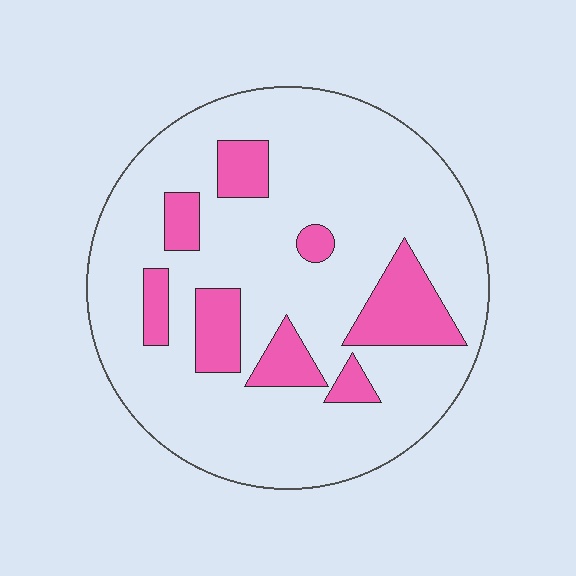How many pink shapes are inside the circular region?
8.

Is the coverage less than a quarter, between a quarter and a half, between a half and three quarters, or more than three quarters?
Less than a quarter.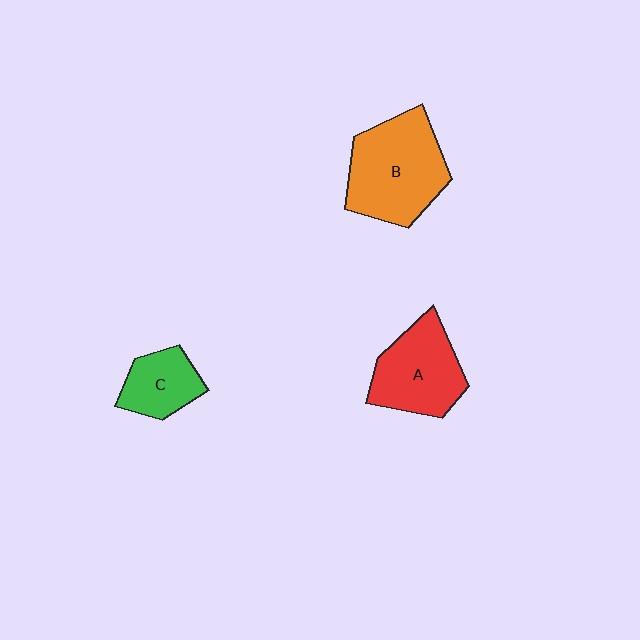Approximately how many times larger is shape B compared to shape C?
Approximately 2.0 times.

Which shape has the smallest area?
Shape C (green).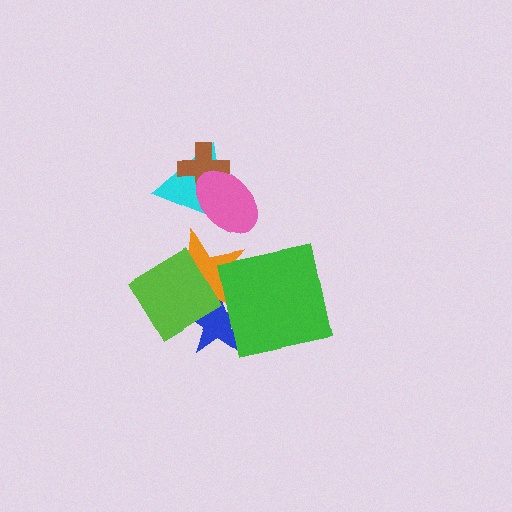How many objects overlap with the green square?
2 objects overlap with the green square.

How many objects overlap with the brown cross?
2 objects overlap with the brown cross.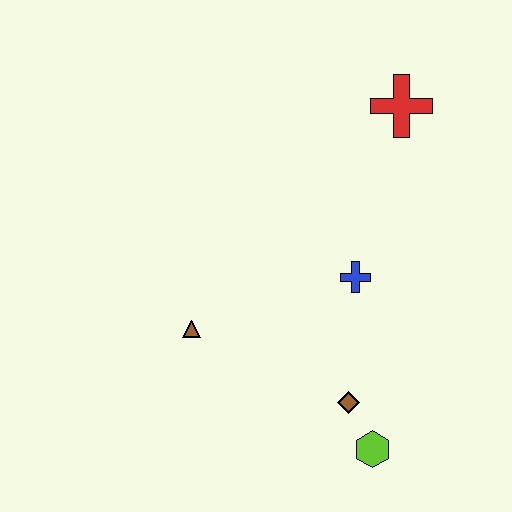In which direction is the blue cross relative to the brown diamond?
The blue cross is above the brown diamond.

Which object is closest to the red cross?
The blue cross is closest to the red cross.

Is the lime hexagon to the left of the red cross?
Yes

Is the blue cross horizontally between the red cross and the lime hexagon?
No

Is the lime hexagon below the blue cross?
Yes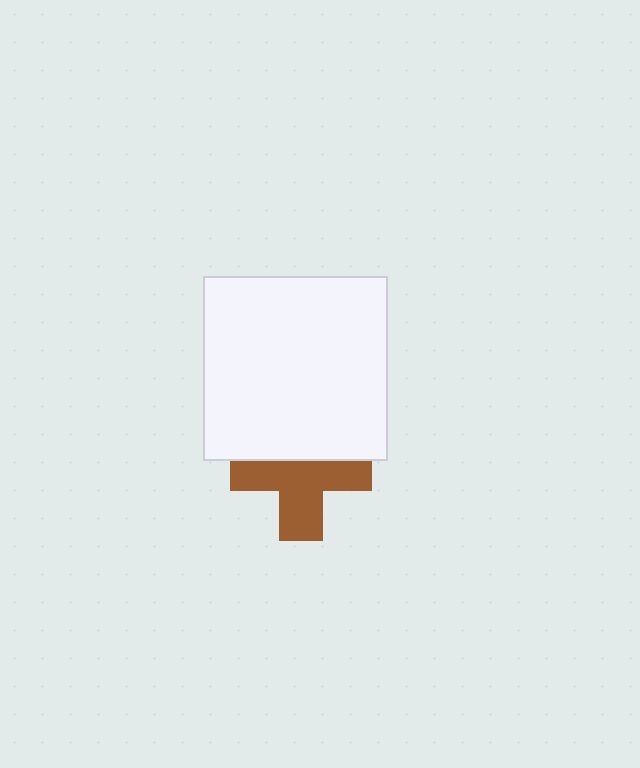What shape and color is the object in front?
The object in front is a white square.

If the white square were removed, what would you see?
You would see the complete brown cross.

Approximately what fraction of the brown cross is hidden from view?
Roughly 39% of the brown cross is hidden behind the white square.